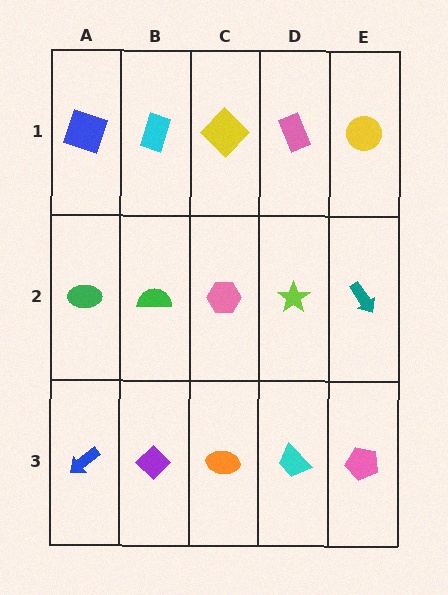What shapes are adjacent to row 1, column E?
A teal arrow (row 2, column E), a pink rectangle (row 1, column D).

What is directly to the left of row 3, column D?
An orange ellipse.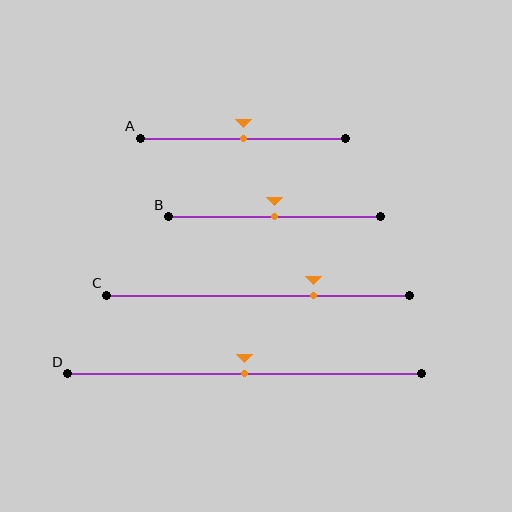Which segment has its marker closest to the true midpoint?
Segment A has its marker closest to the true midpoint.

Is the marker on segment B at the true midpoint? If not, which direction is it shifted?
Yes, the marker on segment B is at the true midpoint.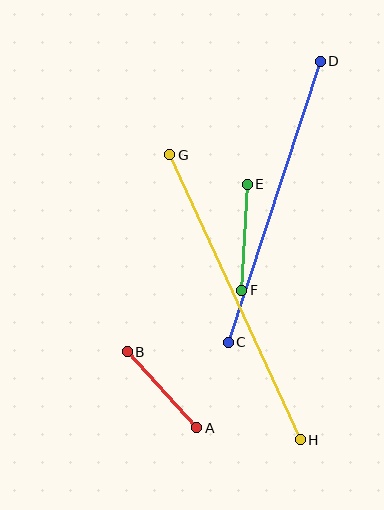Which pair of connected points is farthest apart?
Points G and H are farthest apart.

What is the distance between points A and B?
The distance is approximately 103 pixels.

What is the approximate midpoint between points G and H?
The midpoint is at approximately (235, 297) pixels.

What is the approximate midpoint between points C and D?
The midpoint is at approximately (274, 202) pixels.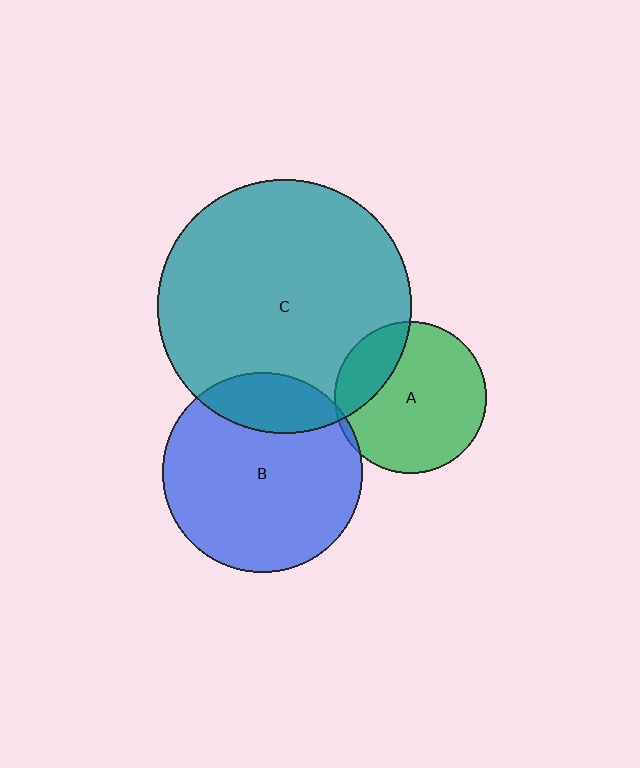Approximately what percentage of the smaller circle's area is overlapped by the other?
Approximately 5%.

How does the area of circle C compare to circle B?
Approximately 1.6 times.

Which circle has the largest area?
Circle C (teal).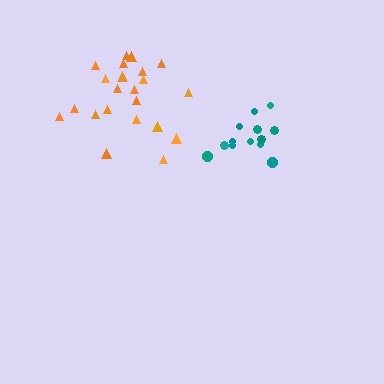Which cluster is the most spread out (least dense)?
Teal.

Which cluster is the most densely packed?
Orange.